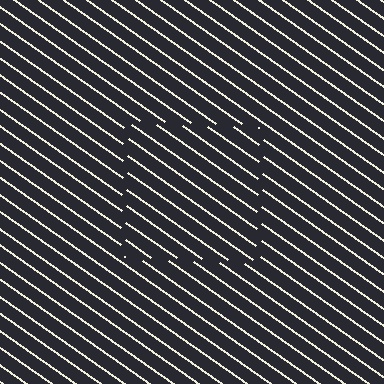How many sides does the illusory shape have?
4 sides — the line-ends trace a square.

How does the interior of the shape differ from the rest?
The interior of the shape contains the same grating, shifted by half a period — the contour is defined by the phase discontinuity where line-ends from the inner and outer gratings abut.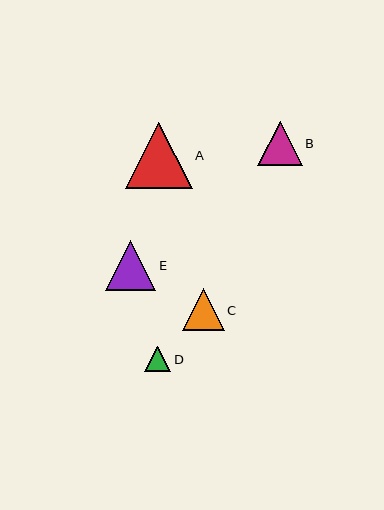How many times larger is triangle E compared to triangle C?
Triangle E is approximately 1.2 times the size of triangle C.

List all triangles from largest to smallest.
From largest to smallest: A, E, B, C, D.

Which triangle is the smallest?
Triangle D is the smallest with a size of approximately 26 pixels.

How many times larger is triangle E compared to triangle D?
Triangle E is approximately 2.0 times the size of triangle D.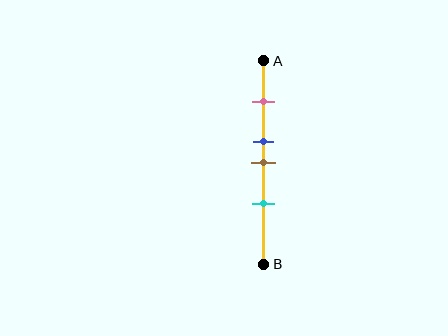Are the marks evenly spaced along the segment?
No, the marks are not evenly spaced.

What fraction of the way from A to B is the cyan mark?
The cyan mark is approximately 70% (0.7) of the way from A to B.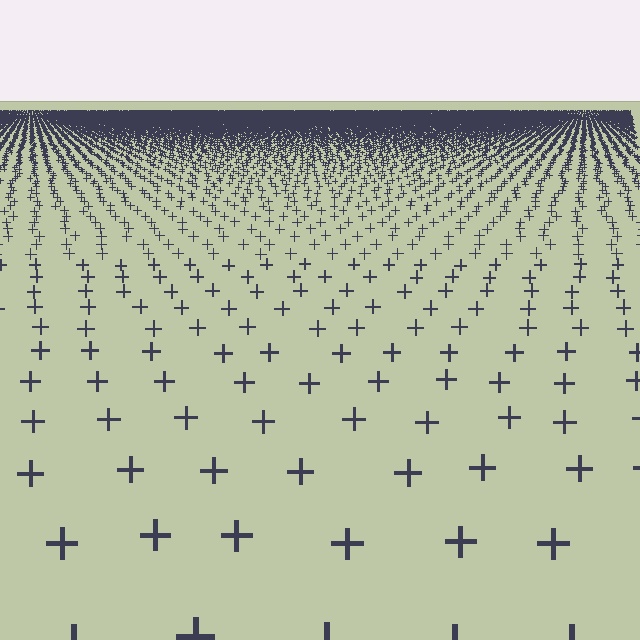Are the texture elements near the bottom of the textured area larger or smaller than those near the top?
Larger. Near the bottom, elements are closer to the viewer and appear at a bigger on-screen size.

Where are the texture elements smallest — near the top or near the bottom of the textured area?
Near the top.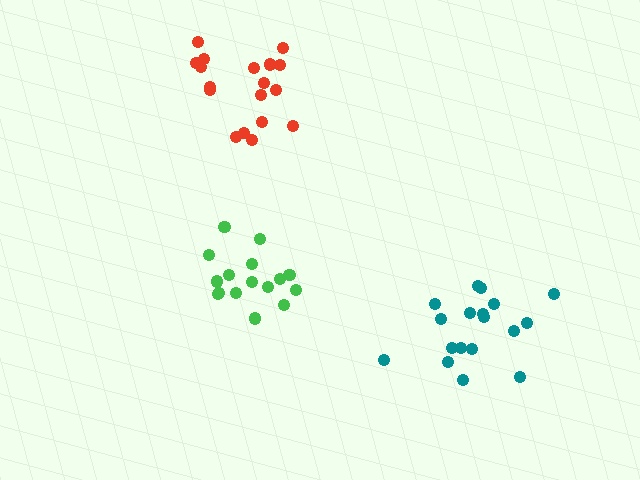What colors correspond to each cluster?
The clusters are colored: red, teal, green.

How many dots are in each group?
Group 1: 18 dots, Group 2: 18 dots, Group 3: 16 dots (52 total).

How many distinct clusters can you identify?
There are 3 distinct clusters.